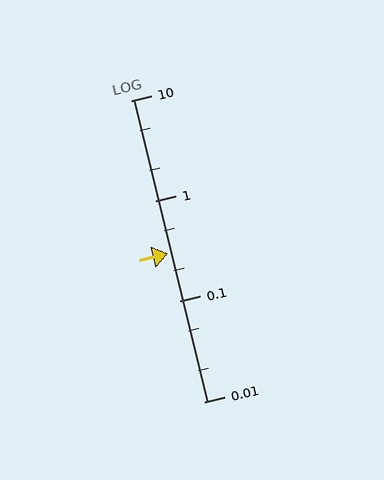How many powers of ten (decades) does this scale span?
The scale spans 3 decades, from 0.01 to 10.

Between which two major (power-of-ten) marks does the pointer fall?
The pointer is between 0.1 and 1.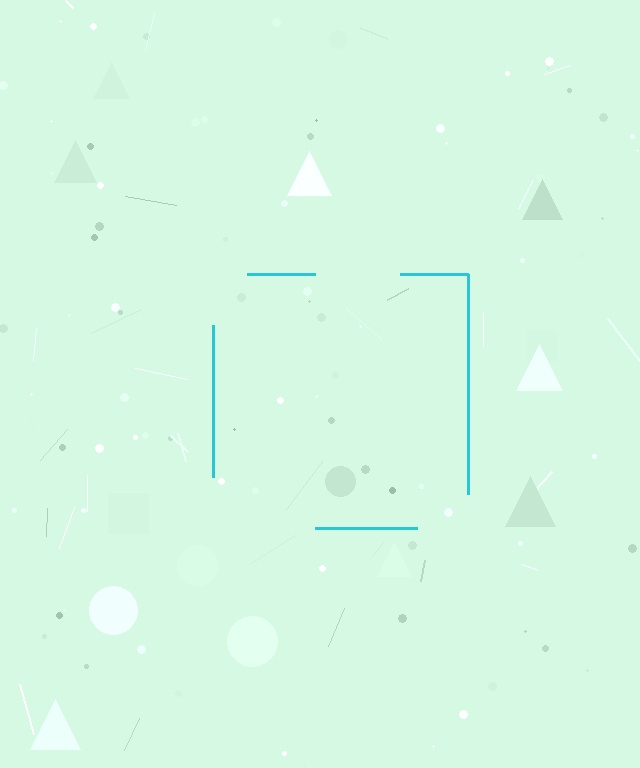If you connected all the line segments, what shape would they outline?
They would outline a square.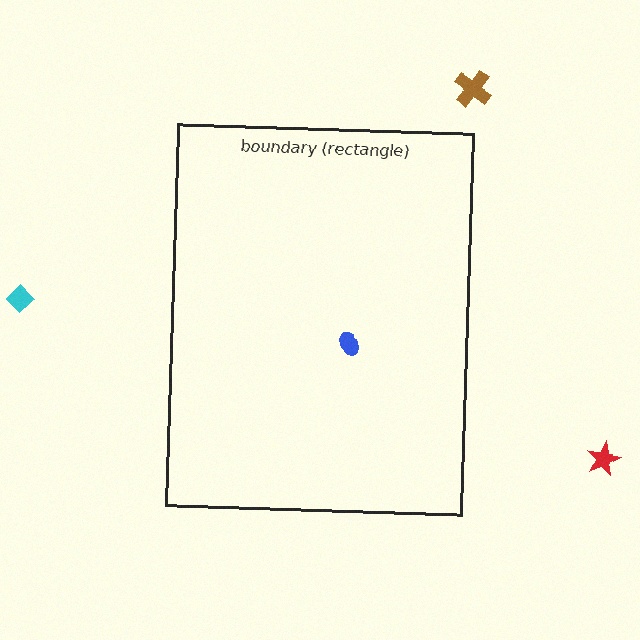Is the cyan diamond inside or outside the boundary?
Outside.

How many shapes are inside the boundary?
1 inside, 3 outside.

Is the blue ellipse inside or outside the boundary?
Inside.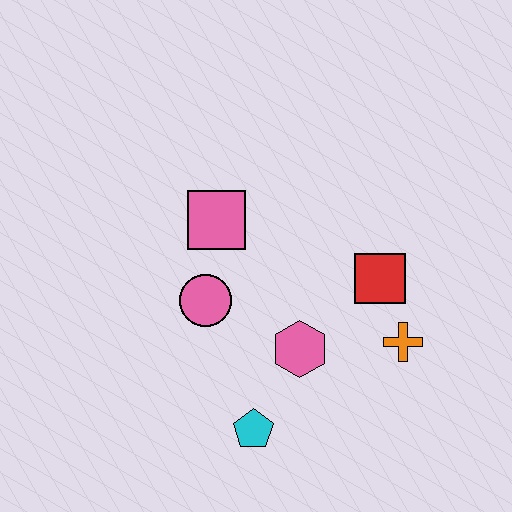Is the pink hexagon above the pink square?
No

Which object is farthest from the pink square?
The orange cross is farthest from the pink square.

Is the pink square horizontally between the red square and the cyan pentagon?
No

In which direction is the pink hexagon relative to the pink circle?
The pink hexagon is to the right of the pink circle.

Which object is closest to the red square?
The orange cross is closest to the red square.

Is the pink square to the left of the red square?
Yes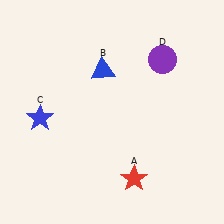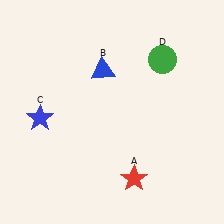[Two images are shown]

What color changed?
The circle (D) changed from purple in Image 1 to green in Image 2.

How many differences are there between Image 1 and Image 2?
There is 1 difference between the two images.